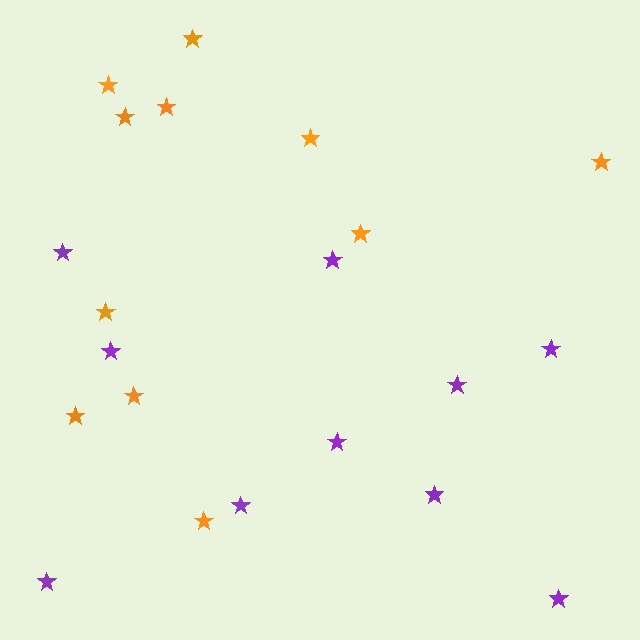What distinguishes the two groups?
There are 2 groups: one group of orange stars (11) and one group of purple stars (10).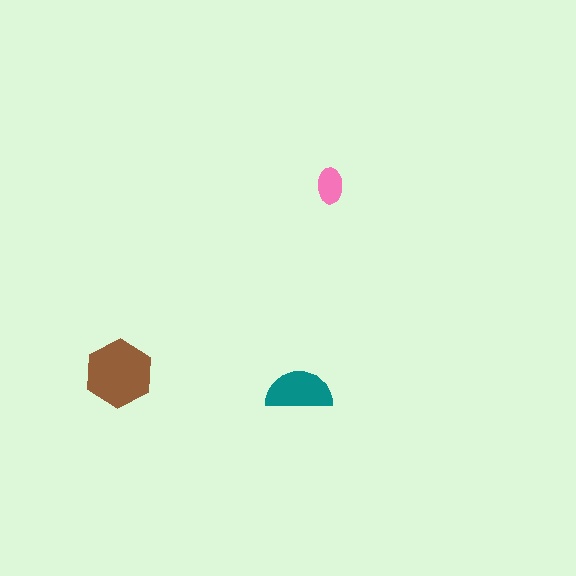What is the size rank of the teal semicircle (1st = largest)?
2nd.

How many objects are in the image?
There are 3 objects in the image.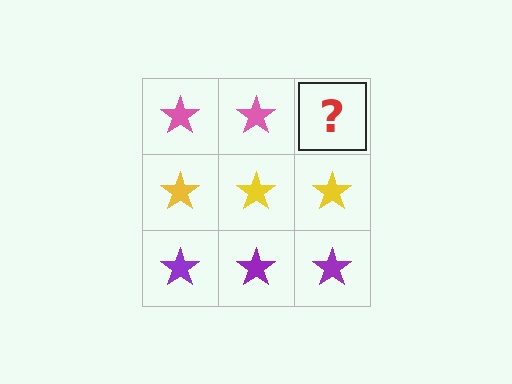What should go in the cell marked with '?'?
The missing cell should contain a pink star.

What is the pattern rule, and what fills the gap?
The rule is that each row has a consistent color. The gap should be filled with a pink star.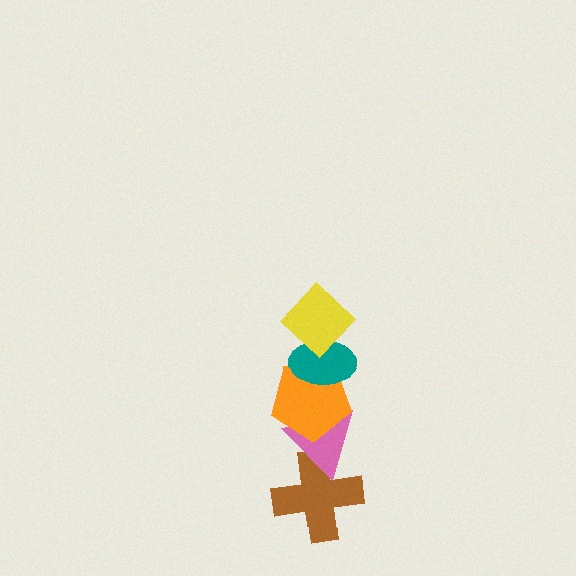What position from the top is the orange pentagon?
The orange pentagon is 3rd from the top.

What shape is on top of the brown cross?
The pink triangle is on top of the brown cross.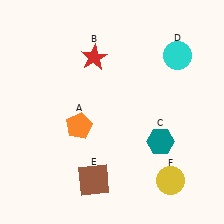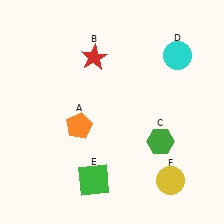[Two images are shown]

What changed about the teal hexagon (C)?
In Image 1, C is teal. In Image 2, it changed to green.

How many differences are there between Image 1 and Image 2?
There are 2 differences between the two images.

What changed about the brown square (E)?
In Image 1, E is brown. In Image 2, it changed to green.